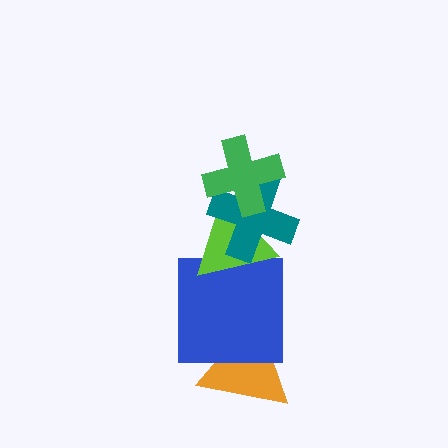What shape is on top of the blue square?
The lime triangle is on top of the blue square.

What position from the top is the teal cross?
The teal cross is 2nd from the top.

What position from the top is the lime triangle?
The lime triangle is 3rd from the top.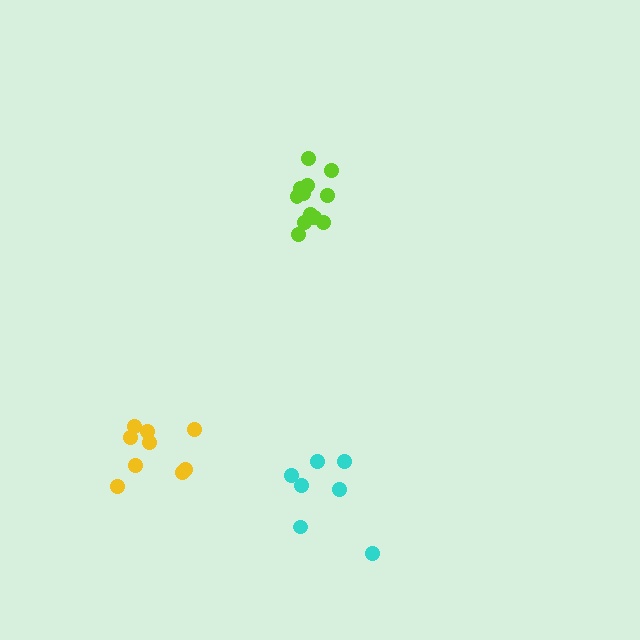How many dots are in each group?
Group 1: 7 dots, Group 2: 12 dots, Group 3: 9 dots (28 total).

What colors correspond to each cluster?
The clusters are colored: cyan, lime, yellow.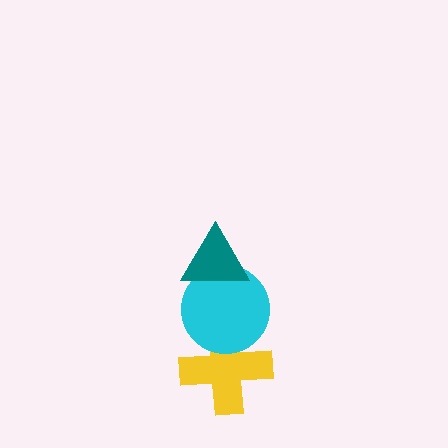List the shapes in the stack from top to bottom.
From top to bottom: the teal triangle, the cyan circle, the yellow cross.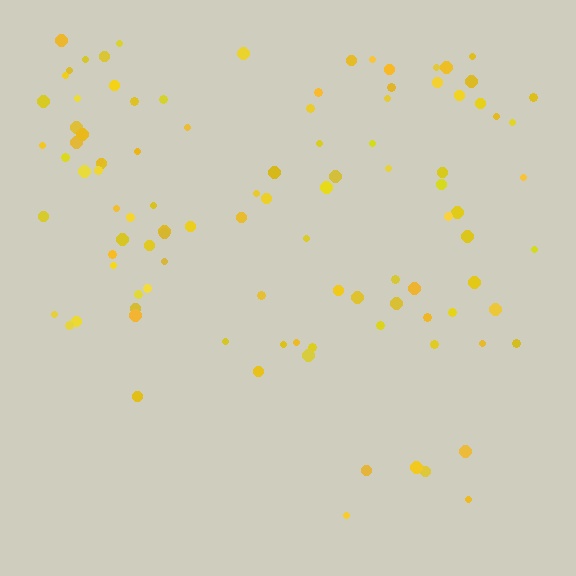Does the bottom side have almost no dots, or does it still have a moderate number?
Still a moderate number, just noticeably fewer than the top.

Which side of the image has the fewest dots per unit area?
The bottom.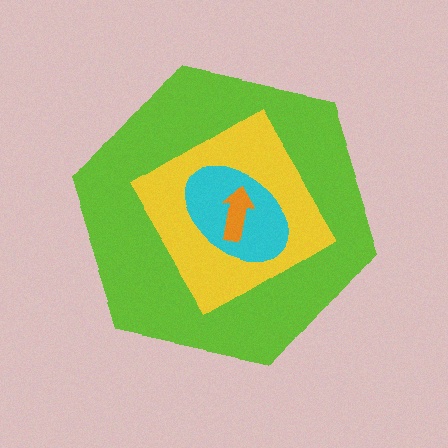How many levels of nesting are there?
4.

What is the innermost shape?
The orange arrow.